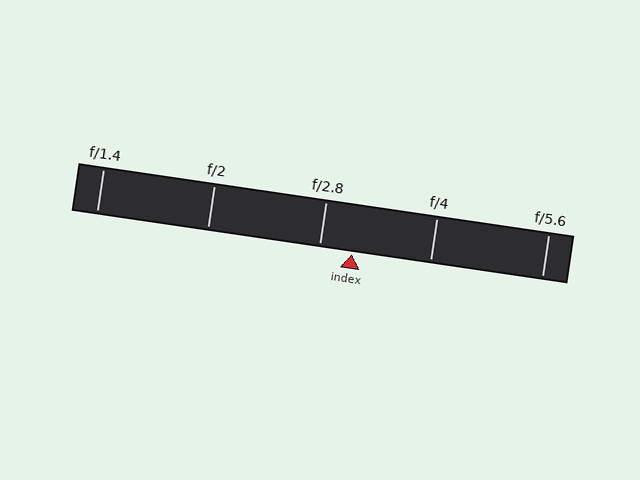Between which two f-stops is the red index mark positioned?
The index mark is between f/2.8 and f/4.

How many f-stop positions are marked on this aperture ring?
There are 5 f-stop positions marked.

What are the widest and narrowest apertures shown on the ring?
The widest aperture shown is f/1.4 and the narrowest is f/5.6.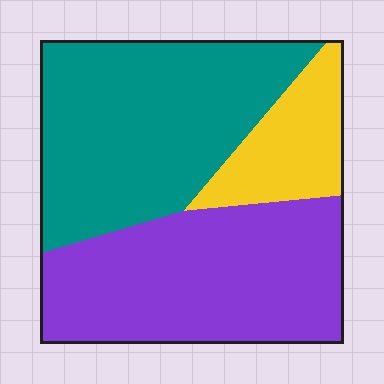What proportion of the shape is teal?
Teal takes up about two fifths (2/5) of the shape.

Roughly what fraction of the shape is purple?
Purple covers roughly 40% of the shape.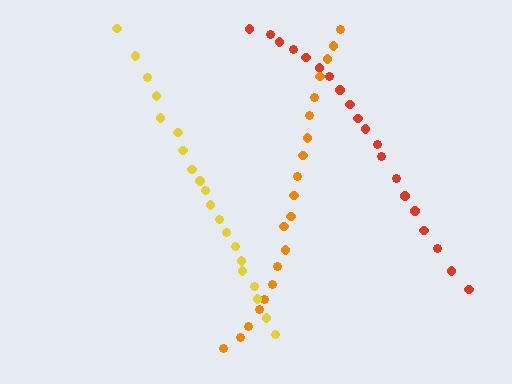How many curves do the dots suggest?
There are 3 distinct paths.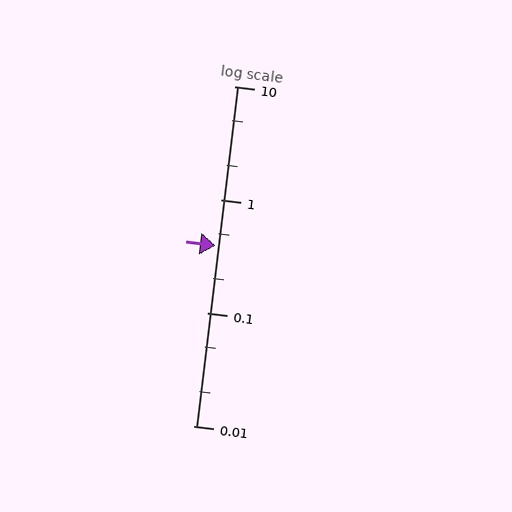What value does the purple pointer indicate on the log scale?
The pointer indicates approximately 0.39.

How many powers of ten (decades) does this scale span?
The scale spans 3 decades, from 0.01 to 10.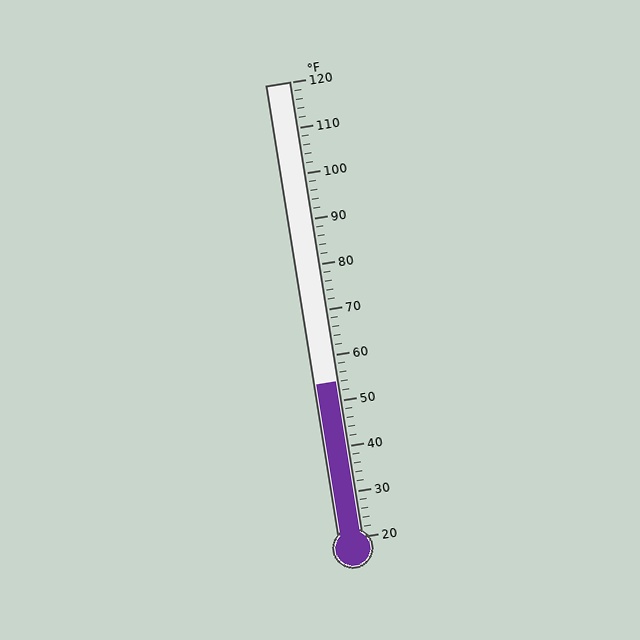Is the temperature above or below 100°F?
The temperature is below 100°F.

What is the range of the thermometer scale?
The thermometer scale ranges from 20°F to 120°F.